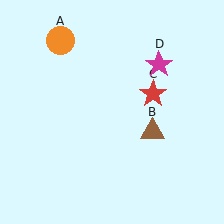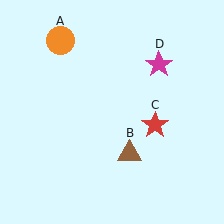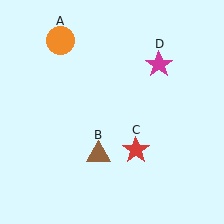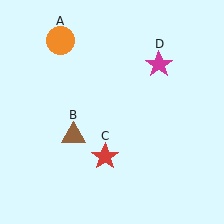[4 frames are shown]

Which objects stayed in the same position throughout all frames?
Orange circle (object A) and magenta star (object D) remained stationary.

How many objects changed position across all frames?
2 objects changed position: brown triangle (object B), red star (object C).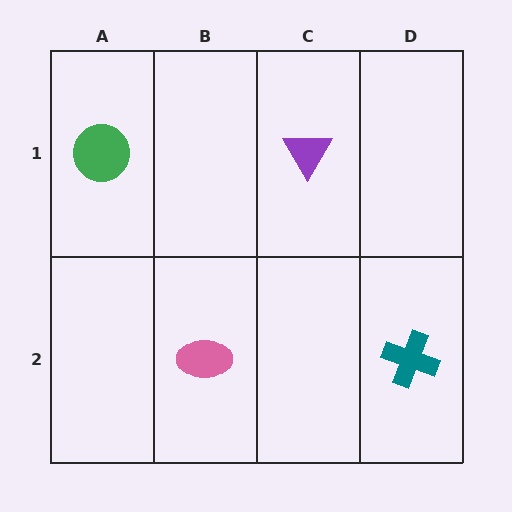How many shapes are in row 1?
2 shapes.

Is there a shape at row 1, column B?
No, that cell is empty.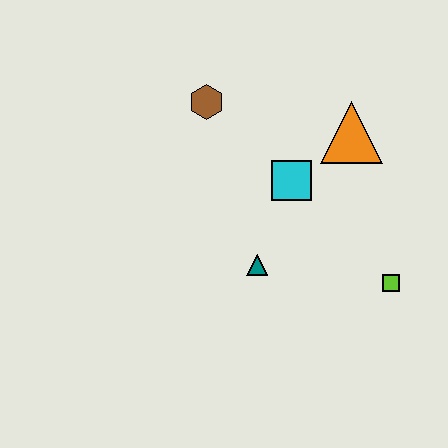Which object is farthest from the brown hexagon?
The lime square is farthest from the brown hexagon.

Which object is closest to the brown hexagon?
The cyan square is closest to the brown hexagon.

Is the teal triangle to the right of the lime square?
No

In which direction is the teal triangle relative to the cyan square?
The teal triangle is below the cyan square.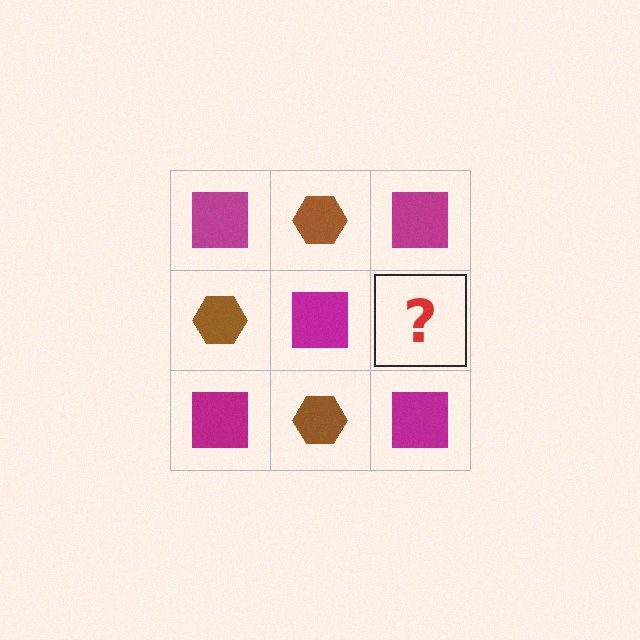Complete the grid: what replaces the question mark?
The question mark should be replaced with a brown hexagon.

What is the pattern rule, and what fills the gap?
The rule is that it alternates magenta square and brown hexagon in a checkerboard pattern. The gap should be filled with a brown hexagon.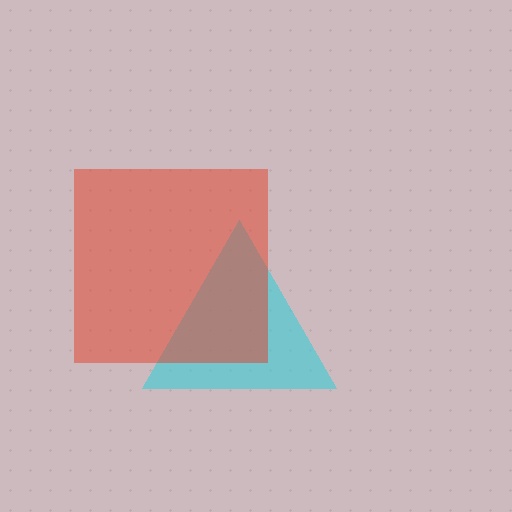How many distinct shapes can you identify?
There are 2 distinct shapes: a cyan triangle, a red square.